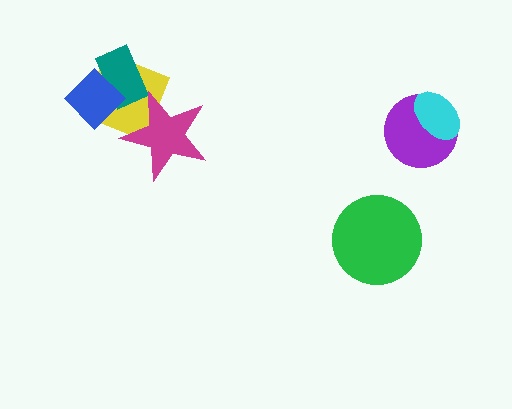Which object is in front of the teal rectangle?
The blue diamond is in front of the teal rectangle.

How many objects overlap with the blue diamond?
2 objects overlap with the blue diamond.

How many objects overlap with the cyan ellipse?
1 object overlaps with the cyan ellipse.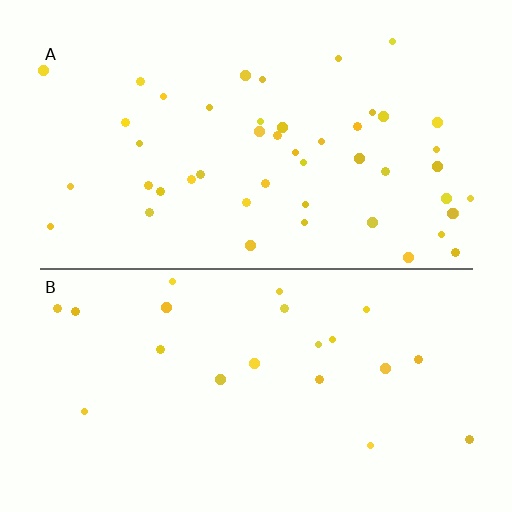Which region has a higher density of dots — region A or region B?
A (the top).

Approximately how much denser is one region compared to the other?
Approximately 2.2× — region A over region B.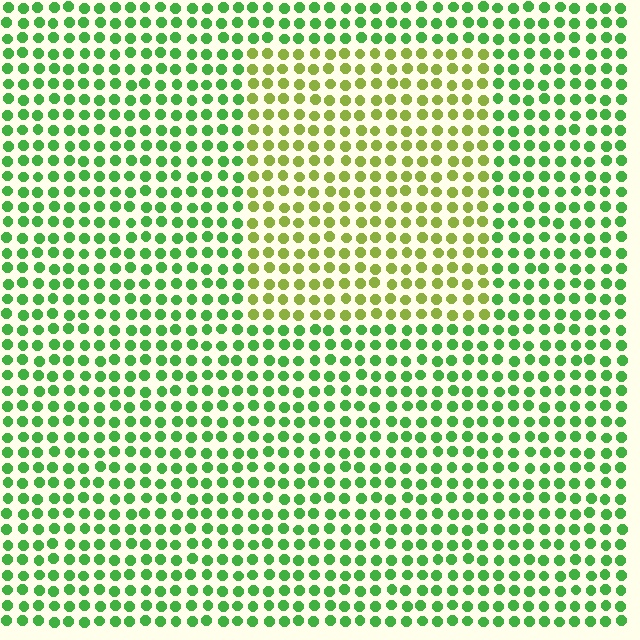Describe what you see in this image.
The image is filled with small green elements in a uniform arrangement. A rectangle-shaped region is visible where the elements are tinted to a slightly different hue, forming a subtle color boundary.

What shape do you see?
I see a rectangle.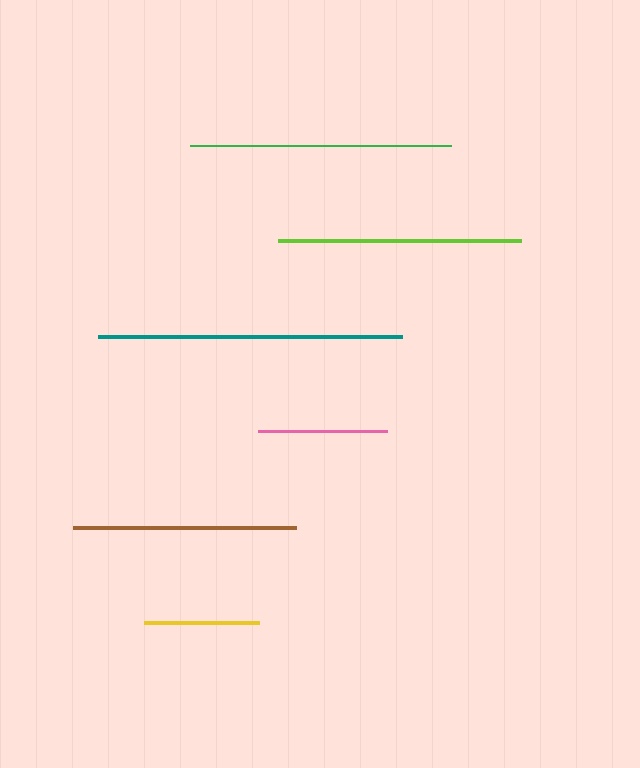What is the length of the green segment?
The green segment is approximately 260 pixels long.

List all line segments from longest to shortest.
From longest to shortest: teal, green, lime, brown, pink, yellow.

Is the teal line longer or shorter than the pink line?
The teal line is longer than the pink line.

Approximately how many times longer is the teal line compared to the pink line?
The teal line is approximately 2.4 times the length of the pink line.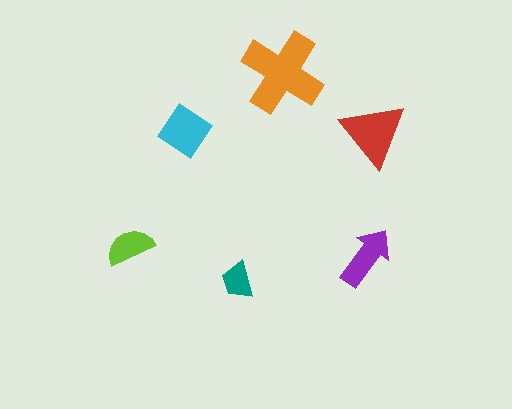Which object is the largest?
The orange cross.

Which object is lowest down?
The teal trapezoid is bottommost.